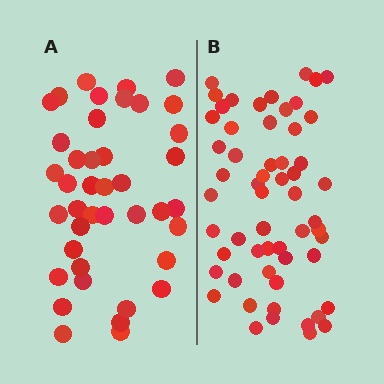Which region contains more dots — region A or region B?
Region B (the right region) has more dots.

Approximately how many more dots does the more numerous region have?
Region B has approximately 15 more dots than region A.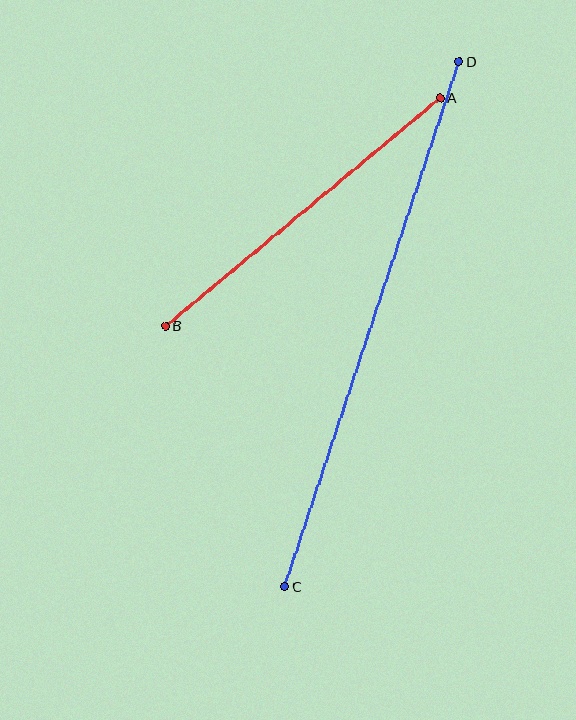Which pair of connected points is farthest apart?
Points C and D are farthest apart.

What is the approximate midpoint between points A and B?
The midpoint is at approximately (303, 212) pixels.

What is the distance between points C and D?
The distance is approximately 553 pixels.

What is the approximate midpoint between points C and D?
The midpoint is at approximately (372, 324) pixels.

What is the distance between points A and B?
The distance is approximately 356 pixels.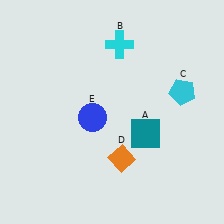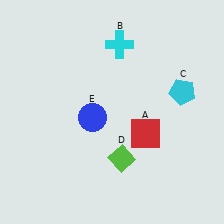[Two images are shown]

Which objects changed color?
A changed from teal to red. D changed from orange to lime.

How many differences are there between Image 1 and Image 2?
There are 2 differences between the two images.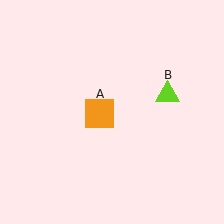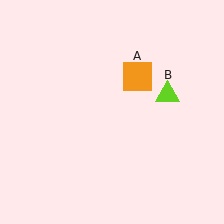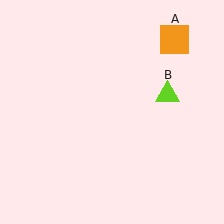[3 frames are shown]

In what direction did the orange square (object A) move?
The orange square (object A) moved up and to the right.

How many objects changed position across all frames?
1 object changed position: orange square (object A).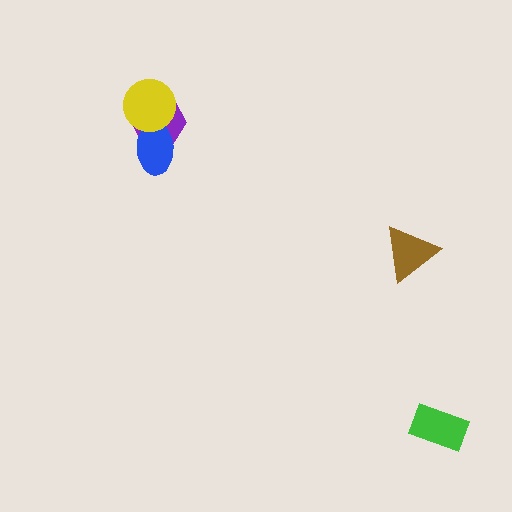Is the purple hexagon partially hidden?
Yes, it is partially covered by another shape.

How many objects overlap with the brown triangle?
0 objects overlap with the brown triangle.